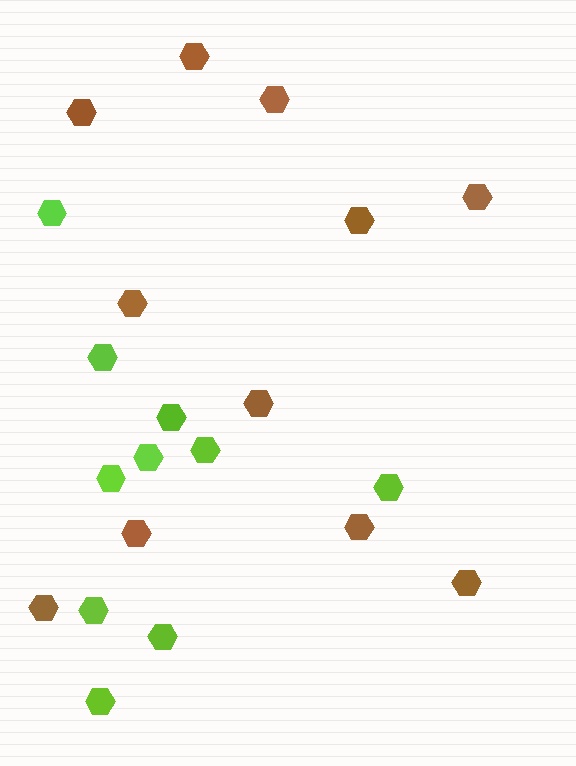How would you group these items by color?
There are 2 groups: one group of lime hexagons (10) and one group of brown hexagons (11).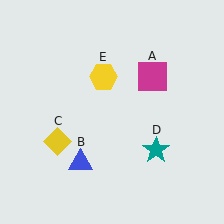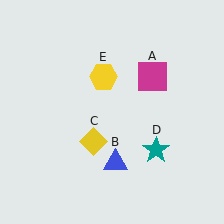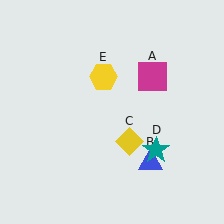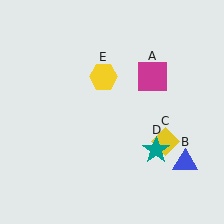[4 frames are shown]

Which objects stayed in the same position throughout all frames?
Magenta square (object A) and teal star (object D) and yellow hexagon (object E) remained stationary.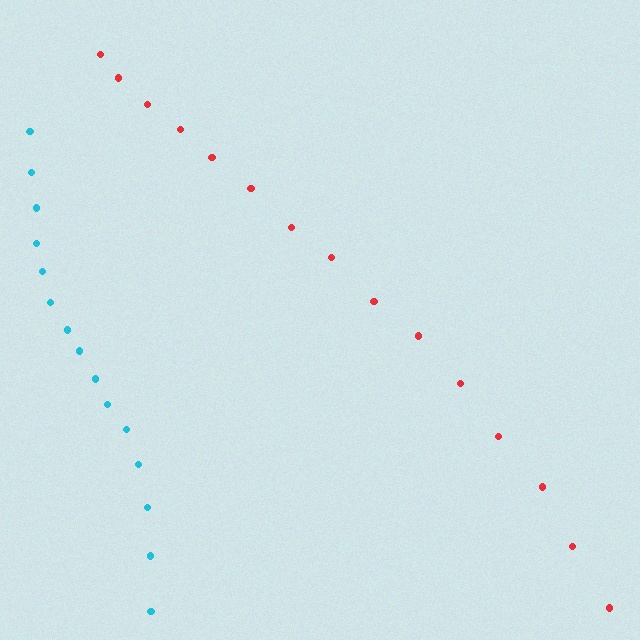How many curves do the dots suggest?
There are 2 distinct paths.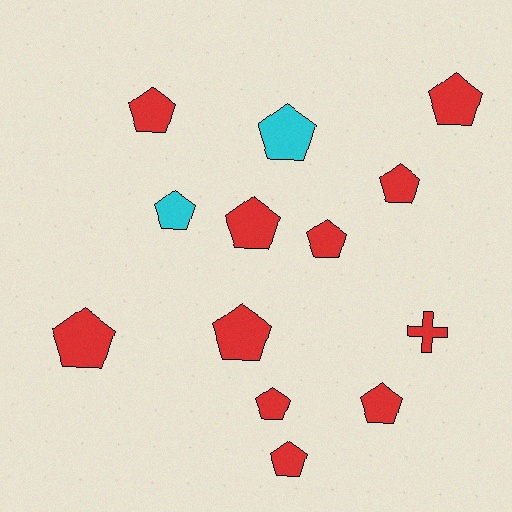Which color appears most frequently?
Red, with 11 objects.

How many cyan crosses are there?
There are no cyan crosses.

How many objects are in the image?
There are 13 objects.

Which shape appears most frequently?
Pentagon, with 12 objects.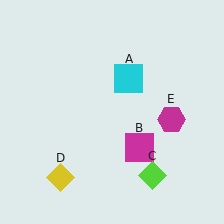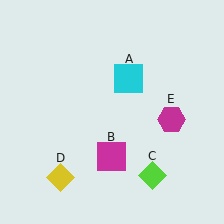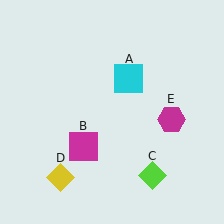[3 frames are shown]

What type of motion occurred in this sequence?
The magenta square (object B) rotated clockwise around the center of the scene.